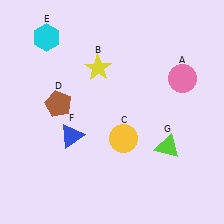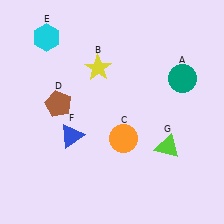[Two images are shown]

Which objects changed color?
A changed from pink to teal. C changed from yellow to orange.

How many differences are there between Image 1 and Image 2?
There are 2 differences between the two images.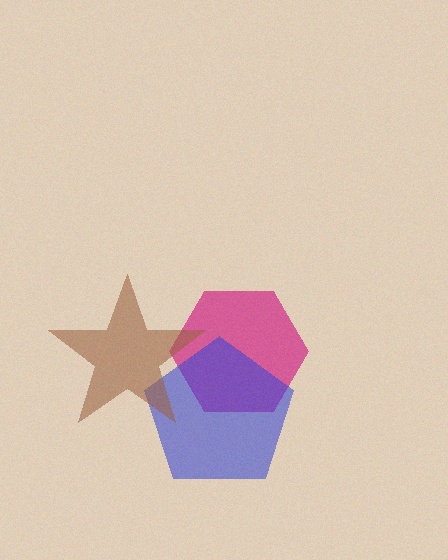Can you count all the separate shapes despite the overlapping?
Yes, there are 3 separate shapes.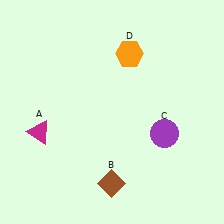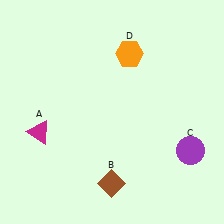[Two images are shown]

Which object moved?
The purple circle (C) moved right.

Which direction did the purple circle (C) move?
The purple circle (C) moved right.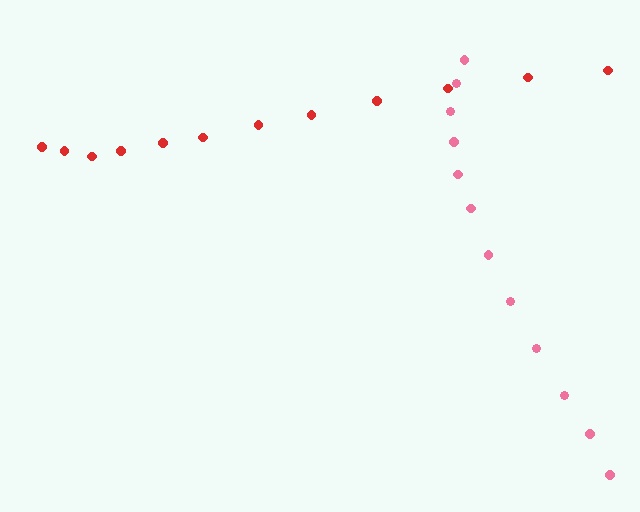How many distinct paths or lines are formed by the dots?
There are 2 distinct paths.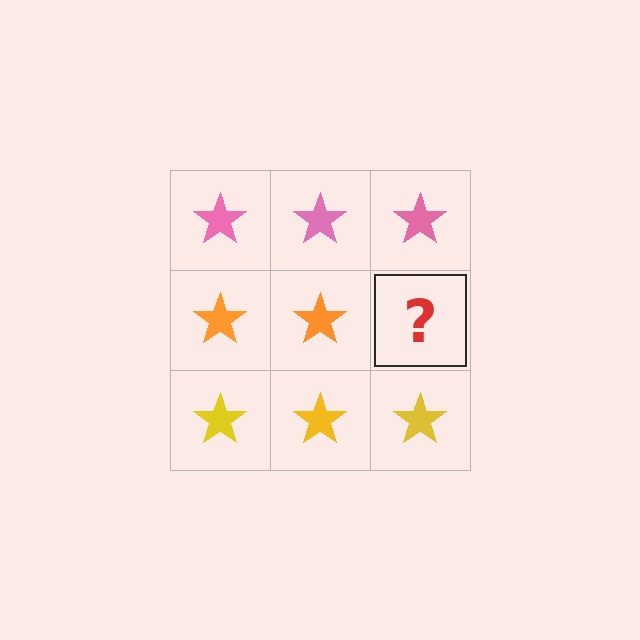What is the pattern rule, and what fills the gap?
The rule is that each row has a consistent color. The gap should be filled with an orange star.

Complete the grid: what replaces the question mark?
The question mark should be replaced with an orange star.